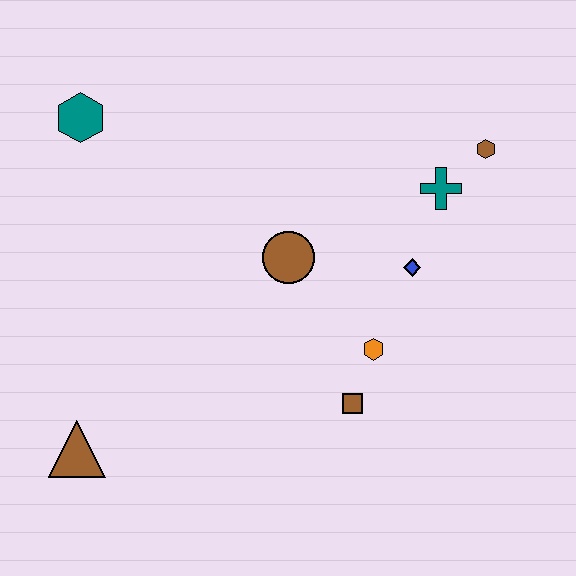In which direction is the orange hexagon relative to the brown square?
The orange hexagon is above the brown square.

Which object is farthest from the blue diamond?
The brown triangle is farthest from the blue diamond.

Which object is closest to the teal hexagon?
The brown circle is closest to the teal hexagon.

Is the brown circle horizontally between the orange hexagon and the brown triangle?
Yes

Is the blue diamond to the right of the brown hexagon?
No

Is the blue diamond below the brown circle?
Yes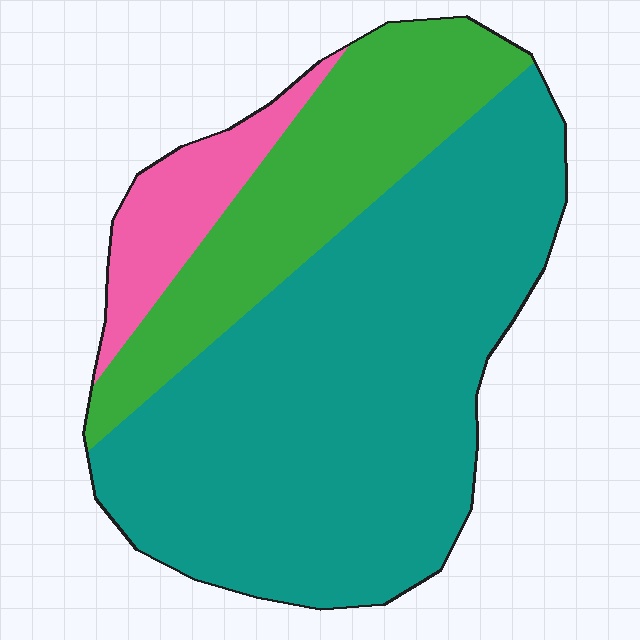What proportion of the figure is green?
Green takes up between a quarter and a half of the figure.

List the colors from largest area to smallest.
From largest to smallest: teal, green, pink.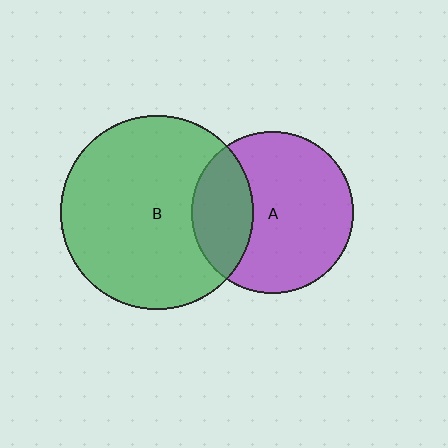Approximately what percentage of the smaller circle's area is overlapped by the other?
Approximately 30%.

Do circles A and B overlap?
Yes.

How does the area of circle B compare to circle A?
Approximately 1.4 times.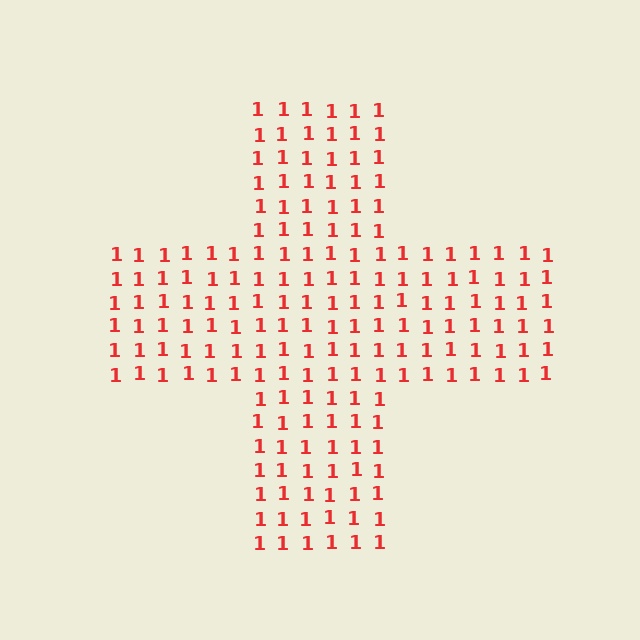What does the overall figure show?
The overall figure shows a cross.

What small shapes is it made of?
It is made of small digit 1's.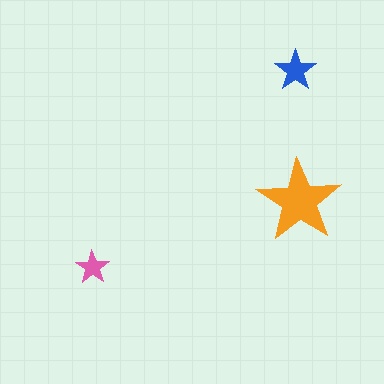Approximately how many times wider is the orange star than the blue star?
About 2 times wider.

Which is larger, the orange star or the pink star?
The orange one.